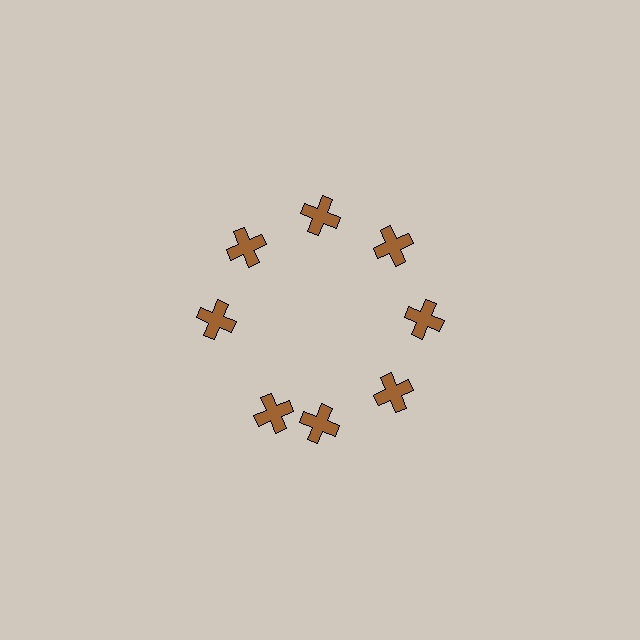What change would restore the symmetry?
The symmetry would be restored by rotating it back into even spacing with its neighbors so that all 8 crosses sit at equal angles and equal distance from the center.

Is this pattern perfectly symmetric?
No. The 8 brown crosses are arranged in a ring, but one element near the 8 o'clock position is rotated out of alignment along the ring, breaking the 8-fold rotational symmetry.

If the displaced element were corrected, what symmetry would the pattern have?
It would have 8-fold rotational symmetry — the pattern would map onto itself every 45 degrees.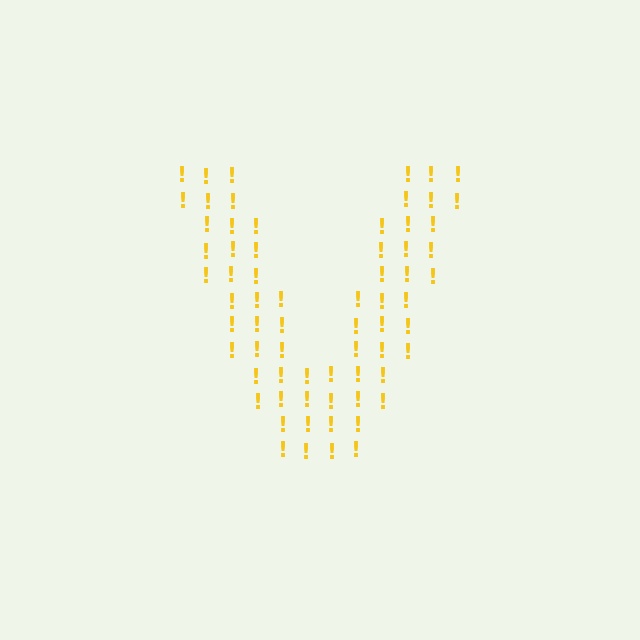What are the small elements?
The small elements are exclamation marks.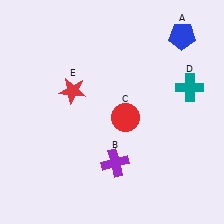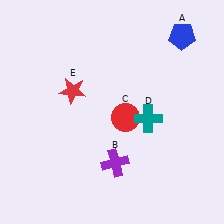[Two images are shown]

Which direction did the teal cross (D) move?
The teal cross (D) moved left.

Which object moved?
The teal cross (D) moved left.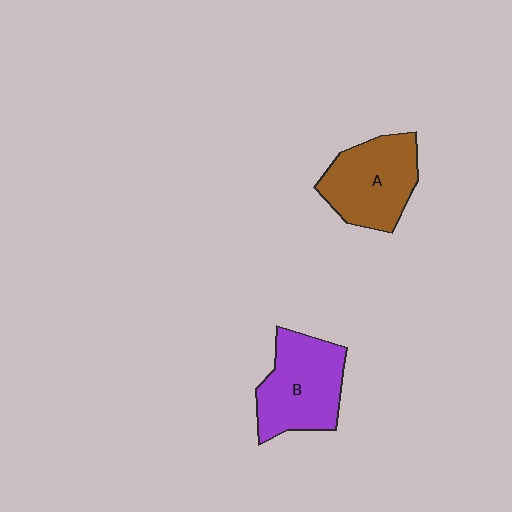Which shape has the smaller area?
Shape A (brown).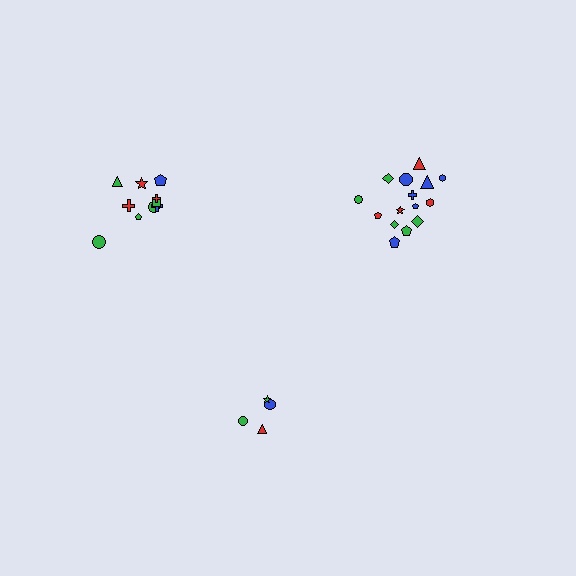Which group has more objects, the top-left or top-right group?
The top-right group.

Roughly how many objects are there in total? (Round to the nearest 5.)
Roughly 30 objects in total.